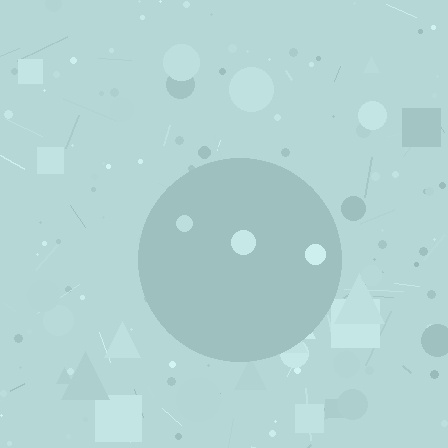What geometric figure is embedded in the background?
A circle is embedded in the background.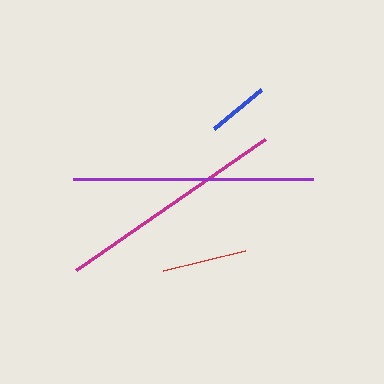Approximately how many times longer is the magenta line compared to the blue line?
The magenta line is approximately 3.7 times the length of the blue line.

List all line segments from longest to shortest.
From longest to shortest: purple, magenta, red, blue.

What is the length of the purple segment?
The purple segment is approximately 240 pixels long.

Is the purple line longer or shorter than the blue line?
The purple line is longer than the blue line.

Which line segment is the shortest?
The blue line is the shortest at approximately 61 pixels.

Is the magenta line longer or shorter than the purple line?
The purple line is longer than the magenta line.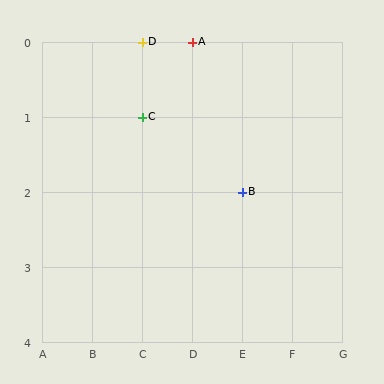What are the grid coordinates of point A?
Point A is at grid coordinates (D, 0).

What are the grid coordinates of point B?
Point B is at grid coordinates (E, 2).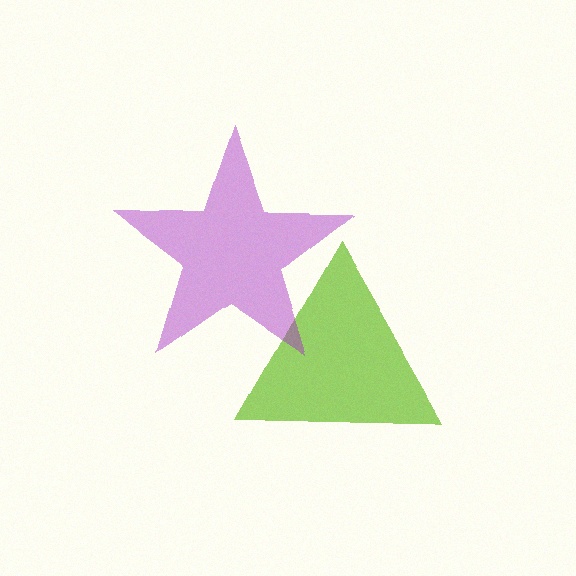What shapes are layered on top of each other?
The layered shapes are: a lime triangle, a purple star.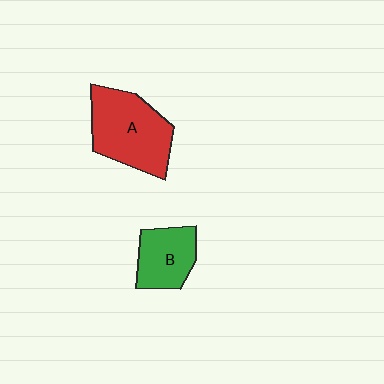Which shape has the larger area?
Shape A (red).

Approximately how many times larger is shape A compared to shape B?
Approximately 1.6 times.